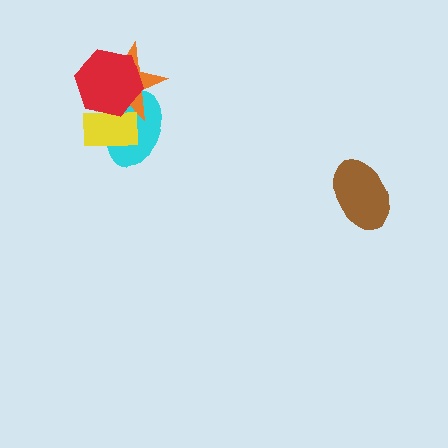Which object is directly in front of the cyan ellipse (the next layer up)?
The orange star is directly in front of the cyan ellipse.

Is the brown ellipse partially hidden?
No, no other shape covers it.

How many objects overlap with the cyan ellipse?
3 objects overlap with the cyan ellipse.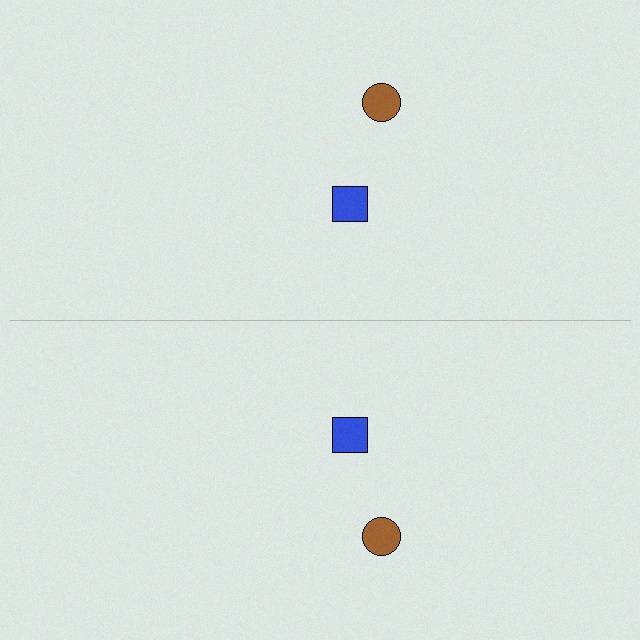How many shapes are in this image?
There are 4 shapes in this image.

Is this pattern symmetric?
Yes, this pattern has bilateral (reflection) symmetry.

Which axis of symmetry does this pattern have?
The pattern has a horizontal axis of symmetry running through the center of the image.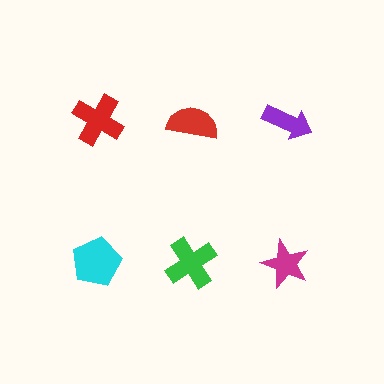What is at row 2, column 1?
A cyan pentagon.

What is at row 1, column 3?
A purple arrow.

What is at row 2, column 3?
A magenta star.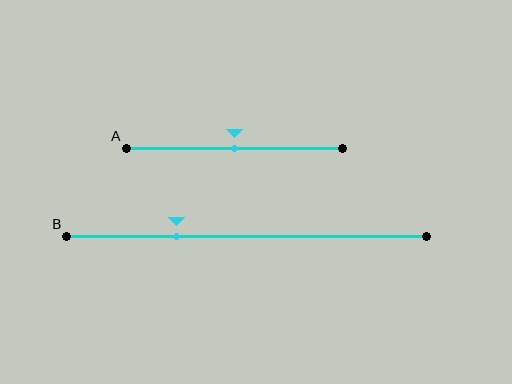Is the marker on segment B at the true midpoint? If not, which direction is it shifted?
No, the marker on segment B is shifted to the left by about 20% of the segment length.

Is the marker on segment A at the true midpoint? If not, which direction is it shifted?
Yes, the marker on segment A is at the true midpoint.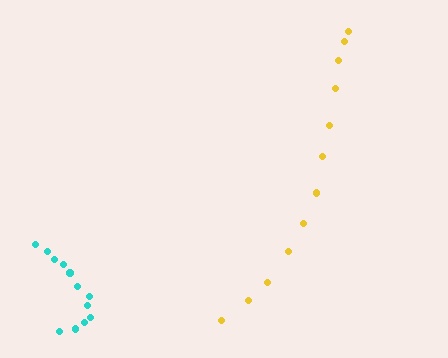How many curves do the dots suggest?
There are 2 distinct paths.